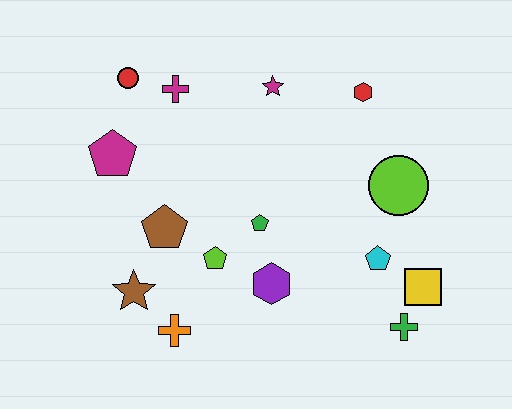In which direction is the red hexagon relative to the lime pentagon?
The red hexagon is above the lime pentagon.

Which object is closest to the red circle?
The magenta cross is closest to the red circle.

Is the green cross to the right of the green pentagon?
Yes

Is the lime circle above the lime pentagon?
Yes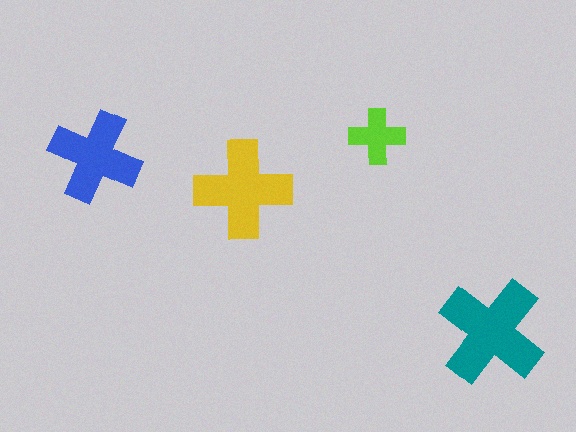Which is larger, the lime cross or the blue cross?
The blue one.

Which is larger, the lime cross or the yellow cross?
The yellow one.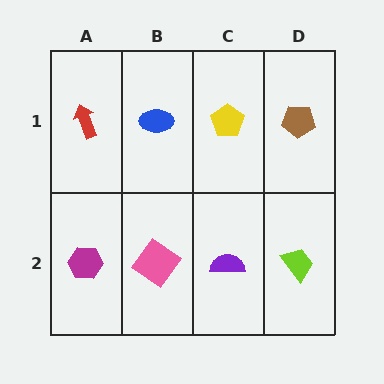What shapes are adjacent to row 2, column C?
A yellow pentagon (row 1, column C), a pink diamond (row 2, column B), a lime trapezoid (row 2, column D).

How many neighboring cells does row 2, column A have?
2.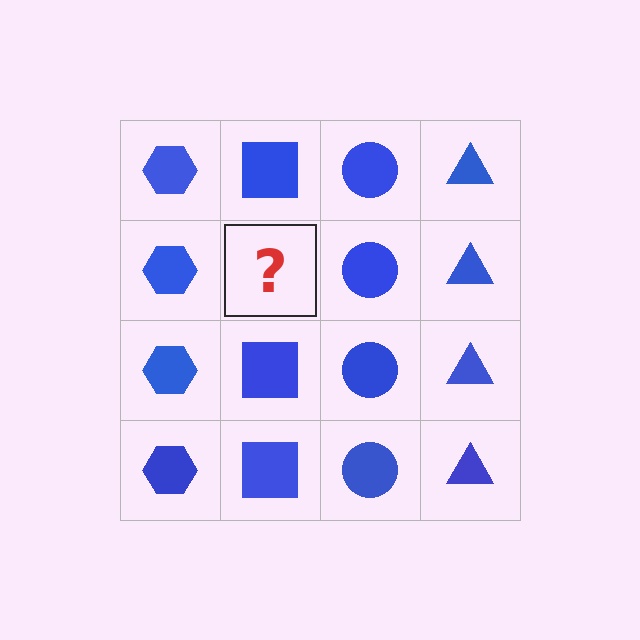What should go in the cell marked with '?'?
The missing cell should contain a blue square.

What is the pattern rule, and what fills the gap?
The rule is that each column has a consistent shape. The gap should be filled with a blue square.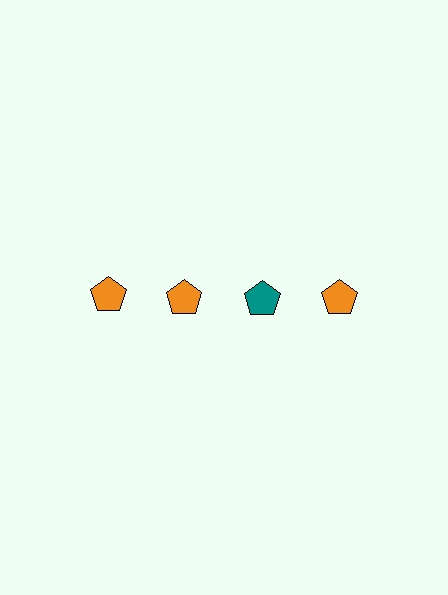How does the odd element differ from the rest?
It has a different color: teal instead of orange.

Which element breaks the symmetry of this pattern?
The teal pentagon in the top row, center column breaks the symmetry. All other shapes are orange pentagons.